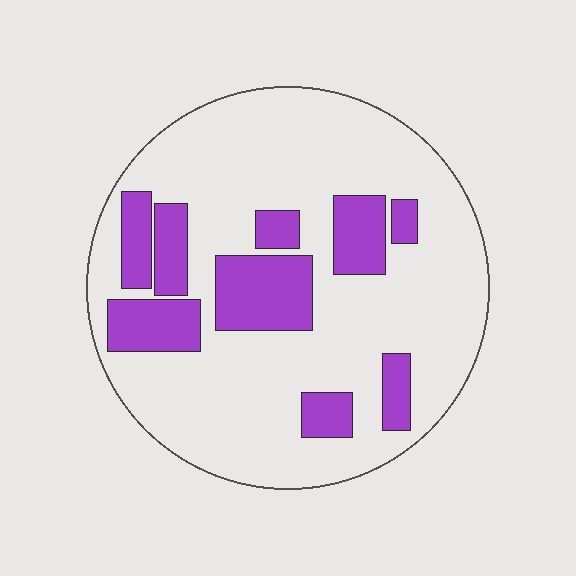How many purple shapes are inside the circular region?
9.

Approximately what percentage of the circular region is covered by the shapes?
Approximately 25%.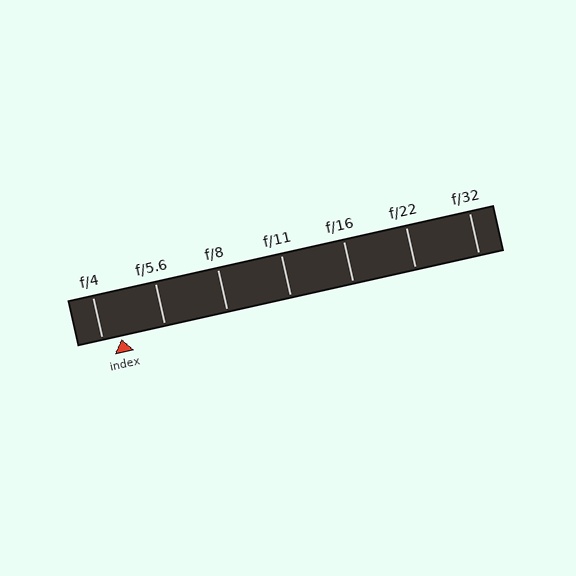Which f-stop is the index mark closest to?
The index mark is closest to f/4.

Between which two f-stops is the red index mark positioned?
The index mark is between f/4 and f/5.6.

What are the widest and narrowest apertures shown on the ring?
The widest aperture shown is f/4 and the narrowest is f/32.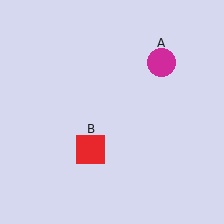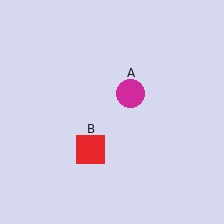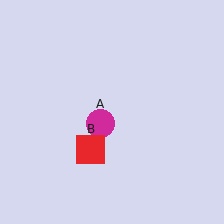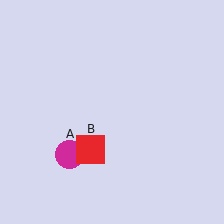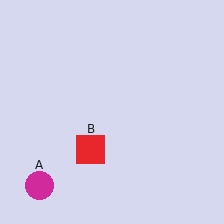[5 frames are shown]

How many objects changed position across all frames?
1 object changed position: magenta circle (object A).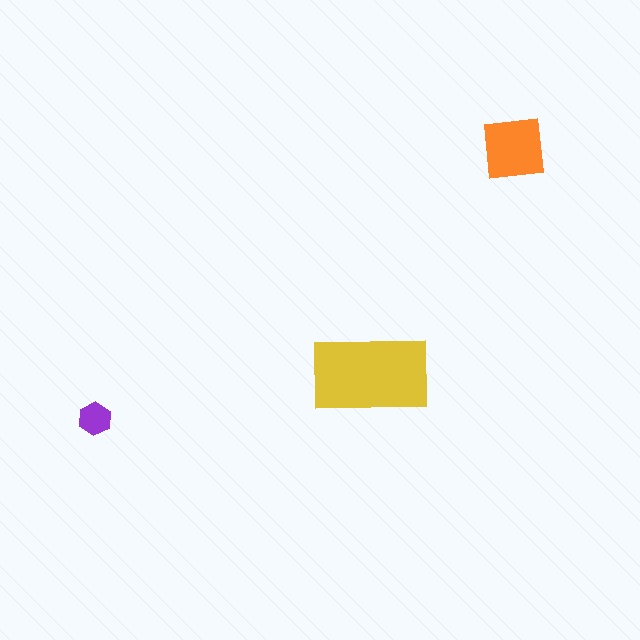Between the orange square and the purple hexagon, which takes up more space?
The orange square.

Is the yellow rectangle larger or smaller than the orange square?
Larger.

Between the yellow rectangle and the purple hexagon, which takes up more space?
The yellow rectangle.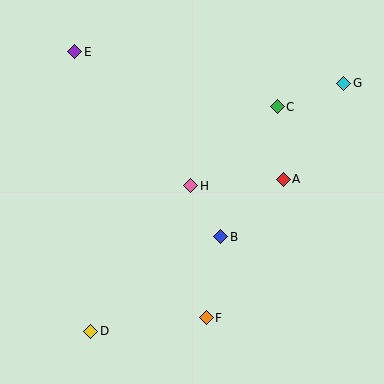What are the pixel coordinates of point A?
Point A is at (283, 179).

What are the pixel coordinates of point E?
Point E is at (75, 52).